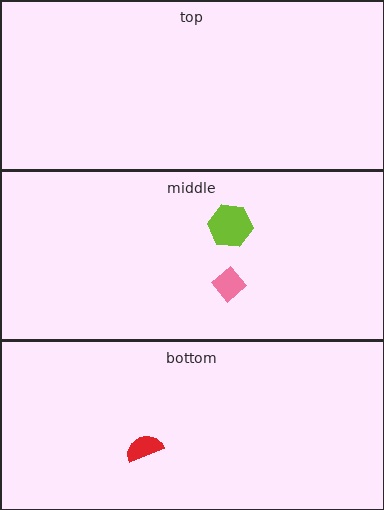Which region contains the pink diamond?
The middle region.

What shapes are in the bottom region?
The red semicircle.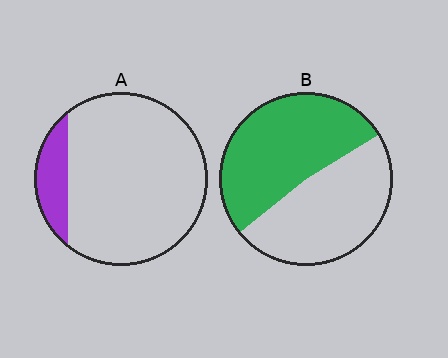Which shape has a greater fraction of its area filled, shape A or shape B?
Shape B.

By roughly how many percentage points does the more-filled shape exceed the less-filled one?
By roughly 40 percentage points (B over A).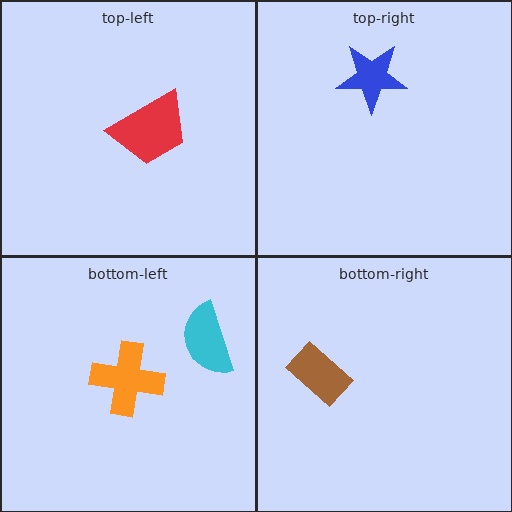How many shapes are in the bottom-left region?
2.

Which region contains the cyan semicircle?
The bottom-left region.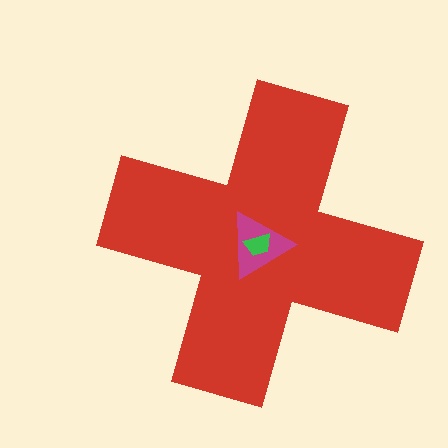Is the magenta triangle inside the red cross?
Yes.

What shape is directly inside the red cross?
The magenta triangle.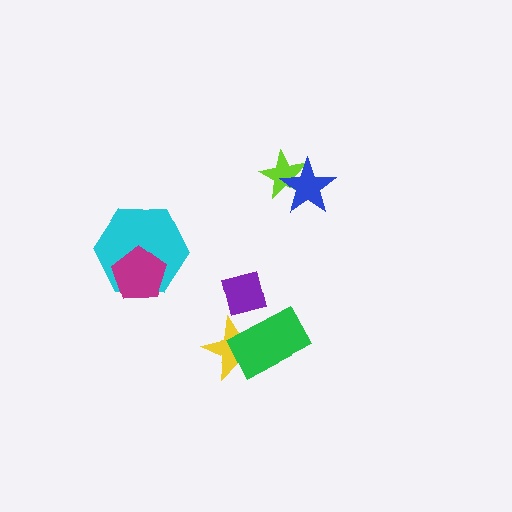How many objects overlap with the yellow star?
1 object overlaps with the yellow star.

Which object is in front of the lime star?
The blue star is in front of the lime star.